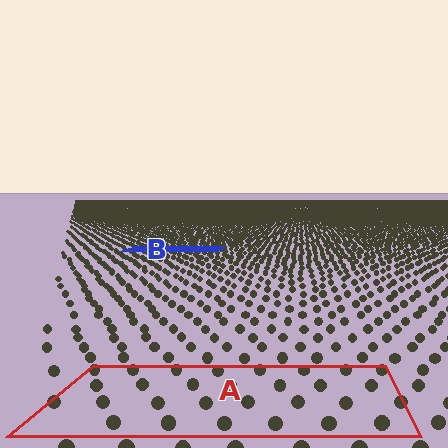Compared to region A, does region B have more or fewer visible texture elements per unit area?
Region B has more texture elements per unit area — they are packed more densely because it is farther away.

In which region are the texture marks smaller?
The texture marks are smaller in region B, because it is farther away.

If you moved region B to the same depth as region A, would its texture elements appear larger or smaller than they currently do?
They would appear larger. At a closer depth, the same texture elements are projected at a bigger on-screen size.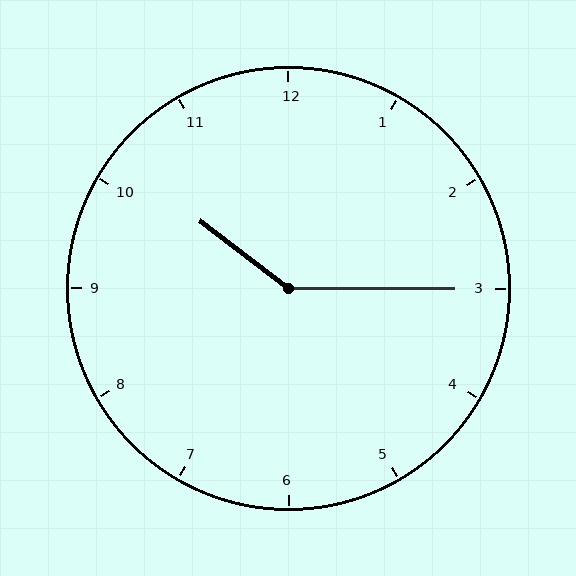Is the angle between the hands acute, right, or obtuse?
It is obtuse.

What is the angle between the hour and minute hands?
Approximately 142 degrees.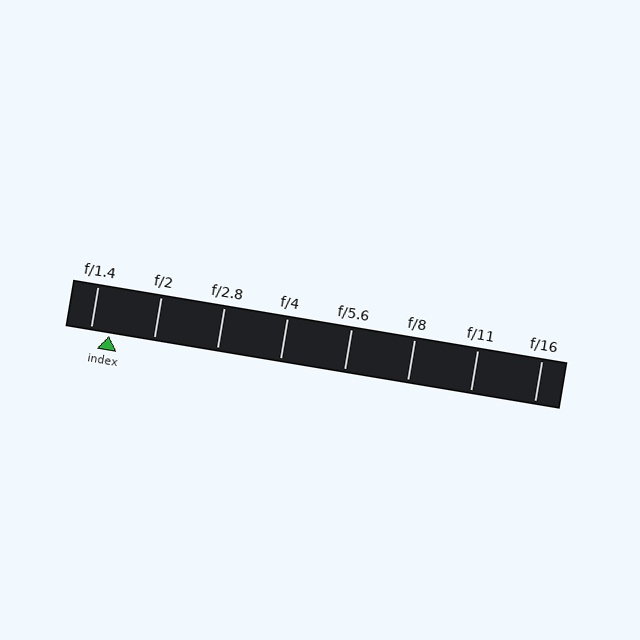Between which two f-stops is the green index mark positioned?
The index mark is between f/1.4 and f/2.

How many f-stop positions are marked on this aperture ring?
There are 8 f-stop positions marked.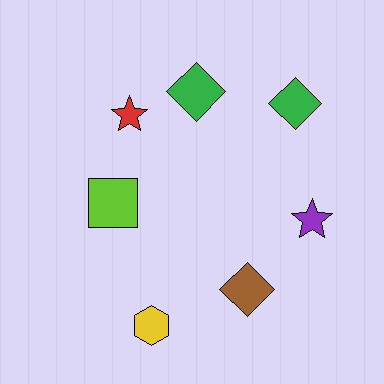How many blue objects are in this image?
There are no blue objects.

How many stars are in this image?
There are 2 stars.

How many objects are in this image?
There are 7 objects.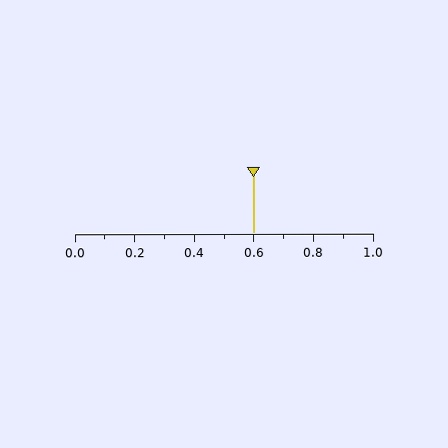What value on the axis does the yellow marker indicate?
The marker indicates approximately 0.6.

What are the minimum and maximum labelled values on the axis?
The axis runs from 0.0 to 1.0.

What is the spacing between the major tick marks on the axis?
The major ticks are spaced 0.2 apart.